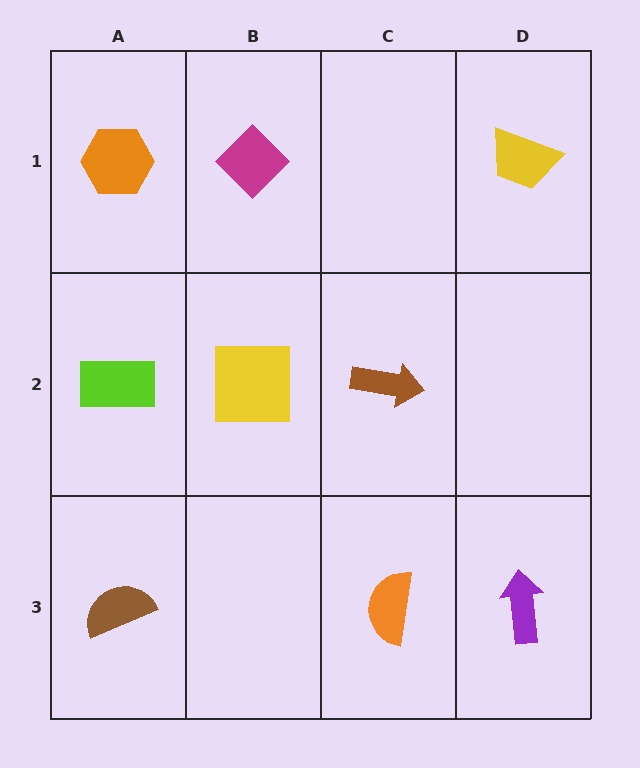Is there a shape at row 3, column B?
No, that cell is empty.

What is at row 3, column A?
A brown semicircle.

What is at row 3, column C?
An orange semicircle.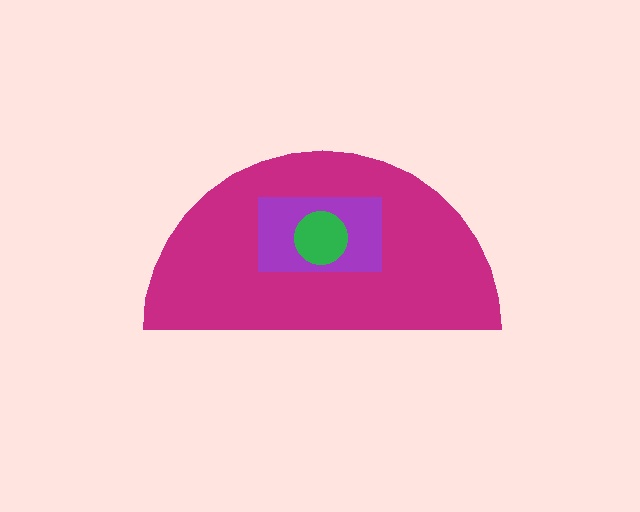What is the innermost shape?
The green circle.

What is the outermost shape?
The magenta semicircle.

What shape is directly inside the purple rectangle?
The green circle.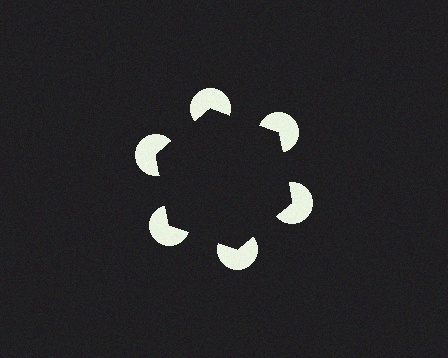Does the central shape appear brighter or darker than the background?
It typically appears slightly darker than the background, even though no actual brightness change is drawn.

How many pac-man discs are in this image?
There are 6 — one at each vertex of the illusory hexagon.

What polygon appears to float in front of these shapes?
An illusory hexagon — its edges are inferred from the aligned wedge cuts in the pac-man discs, not physically drawn.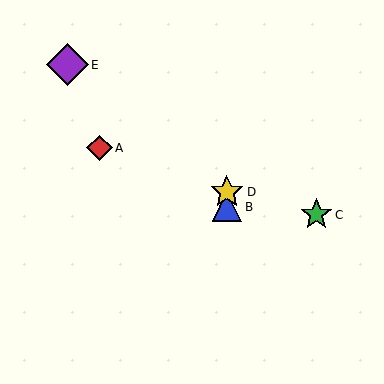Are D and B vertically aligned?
Yes, both are at x≈227.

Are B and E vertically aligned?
No, B is at x≈227 and E is at x≈67.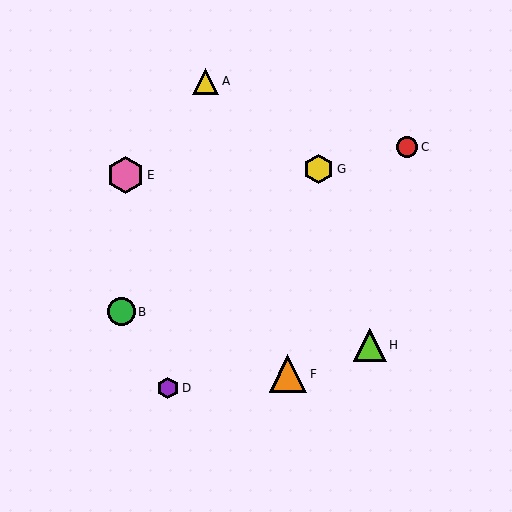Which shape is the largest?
The orange triangle (labeled F) is the largest.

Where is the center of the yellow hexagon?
The center of the yellow hexagon is at (319, 169).